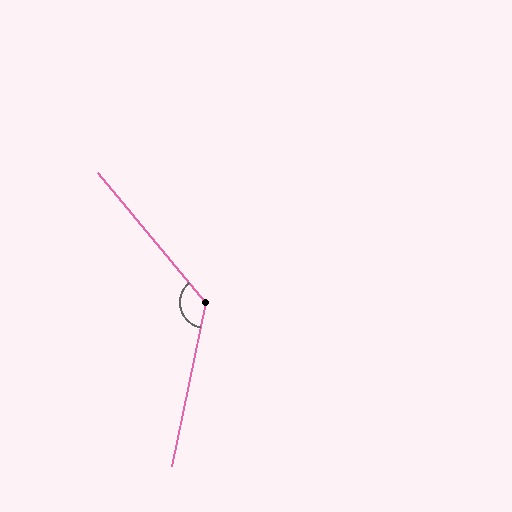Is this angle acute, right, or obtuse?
It is obtuse.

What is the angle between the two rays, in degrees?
Approximately 129 degrees.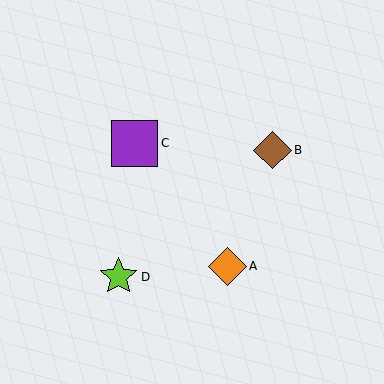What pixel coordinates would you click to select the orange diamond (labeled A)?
Click at (227, 266) to select the orange diamond A.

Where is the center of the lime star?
The center of the lime star is at (119, 277).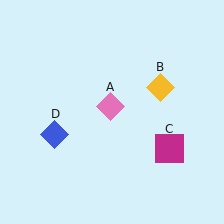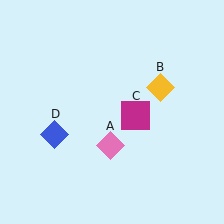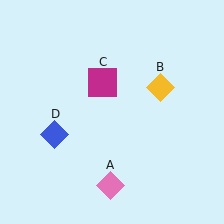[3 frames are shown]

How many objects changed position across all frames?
2 objects changed position: pink diamond (object A), magenta square (object C).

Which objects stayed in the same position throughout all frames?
Yellow diamond (object B) and blue diamond (object D) remained stationary.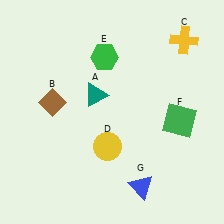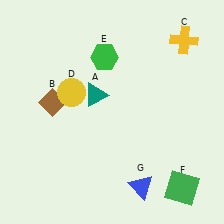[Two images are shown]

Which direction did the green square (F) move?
The green square (F) moved down.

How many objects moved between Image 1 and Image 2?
2 objects moved between the two images.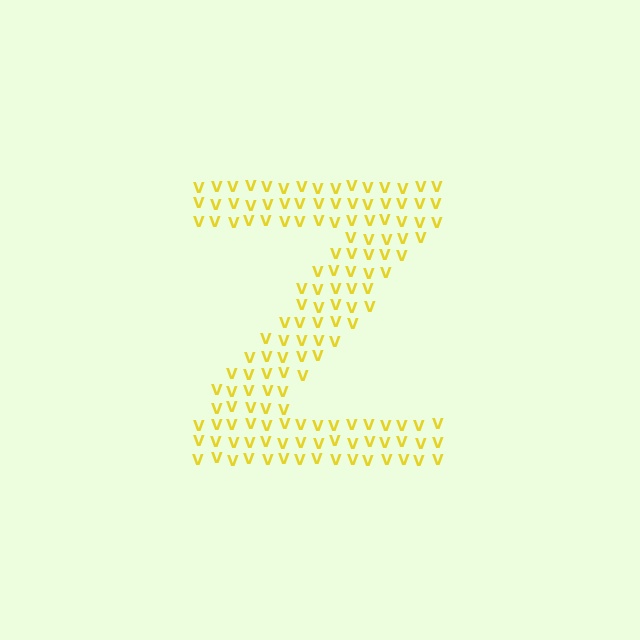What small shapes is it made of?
It is made of small letter V's.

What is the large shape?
The large shape is the letter Z.